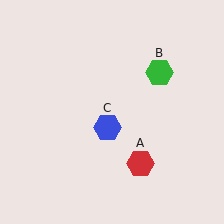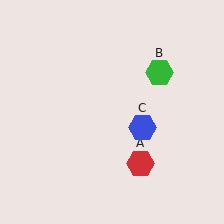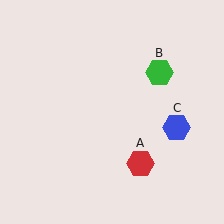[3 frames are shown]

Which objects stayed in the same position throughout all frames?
Red hexagon (object A) and green hexagon (object B) remained stationary.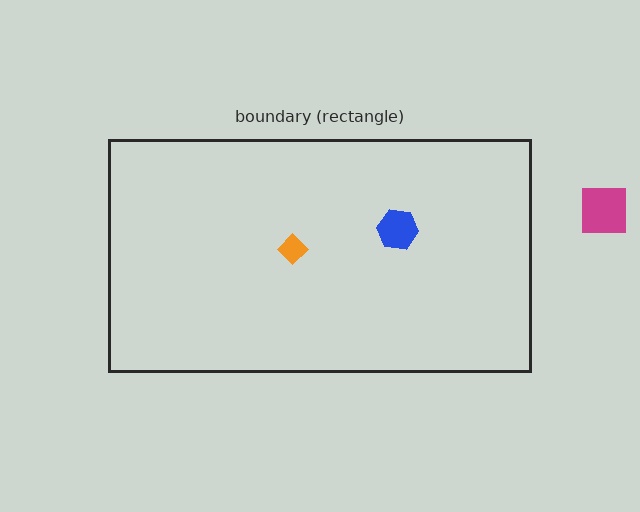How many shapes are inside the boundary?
2 inside, 1 outside.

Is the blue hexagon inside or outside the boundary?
Inside.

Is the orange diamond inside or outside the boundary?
Inside.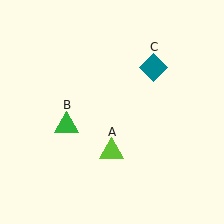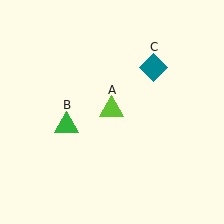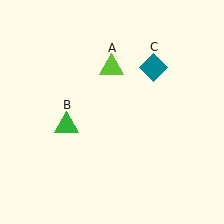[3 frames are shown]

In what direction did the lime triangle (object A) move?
The lime triangle (object A) moved up.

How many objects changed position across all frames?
1 object changed position: lime triangle (object A).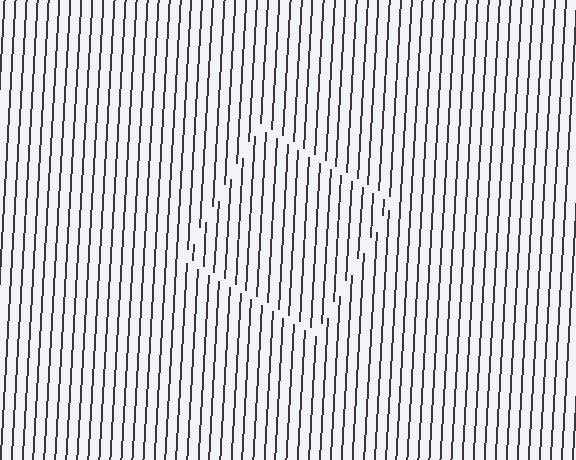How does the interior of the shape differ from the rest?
The interior of the shape contains the same grating, shifted by half a period — the contour is defined by the phase discontinuity where line-ends from the inner and outer gratings abut.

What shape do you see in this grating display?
An illusory square. The interior of the shape contains the same grating, shifted by half a period — the contour is defined by the phase discontinuity where line-ends from the inner and outer gratings abut.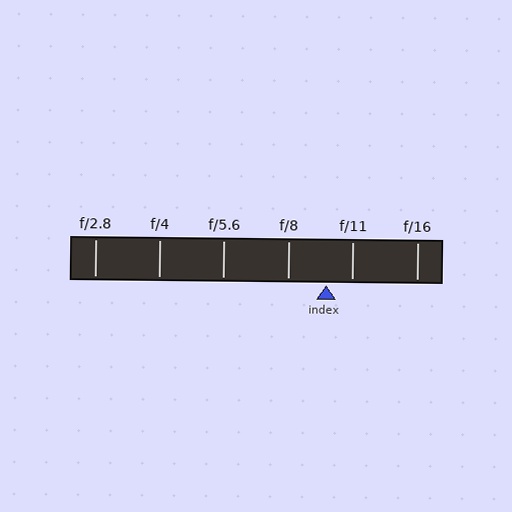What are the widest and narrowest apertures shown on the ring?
The widest aperture shown is f/2.8 and the narrowest is f/16.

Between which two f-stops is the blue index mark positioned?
The index mark is between f/8 and f/11.